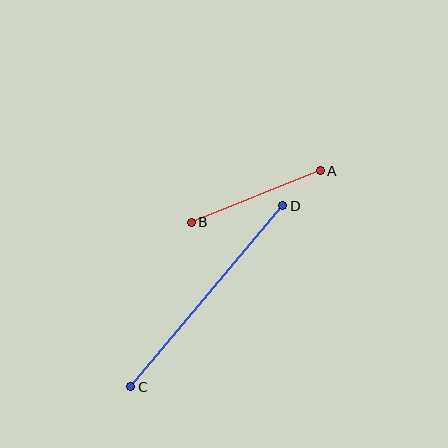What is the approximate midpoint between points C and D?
The midpoint is at approximately (207, 296) pixels.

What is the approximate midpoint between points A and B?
The midpoint is at approximately (256, 196) pixels.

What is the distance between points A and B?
The distance is approximately 139 pixels.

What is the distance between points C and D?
The distance is approximately 236 pixels.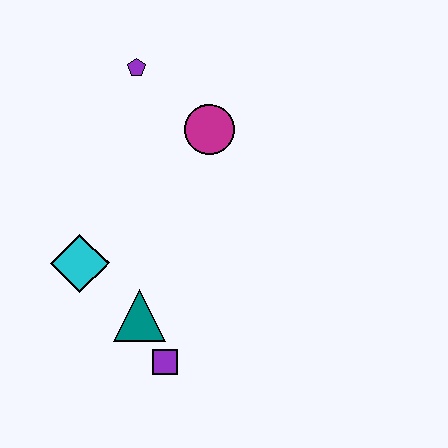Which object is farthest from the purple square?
The purple pentagon is farthest from the purple square.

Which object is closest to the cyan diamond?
The teal triangle is closest to the cyan diamond.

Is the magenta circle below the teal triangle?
No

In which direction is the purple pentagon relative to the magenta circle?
The purple pentagon is to the left of the magenta circle.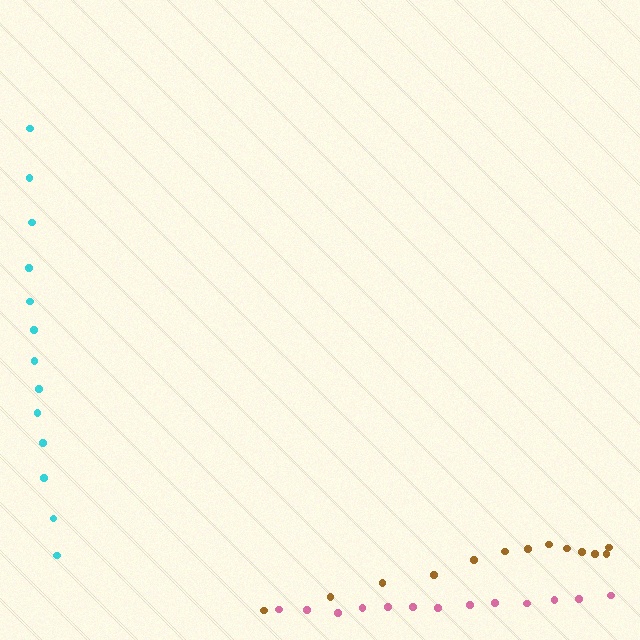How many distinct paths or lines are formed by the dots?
There are 3 distinct paths.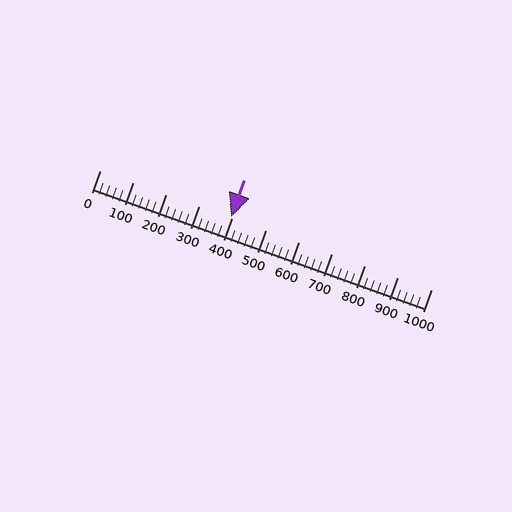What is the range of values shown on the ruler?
The ruler shows values from 0 to 1000.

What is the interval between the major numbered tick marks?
The major tick marks are spaced 100 units apart.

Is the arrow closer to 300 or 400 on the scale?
The arrow is closer to 400.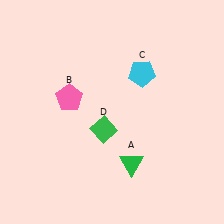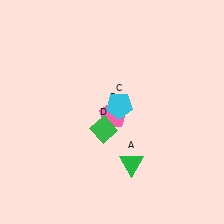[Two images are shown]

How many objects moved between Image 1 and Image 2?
2 objects moved between the two images.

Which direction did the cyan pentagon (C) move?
The cyan pentagon (C) moved down.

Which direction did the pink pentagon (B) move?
The pink pentagon (B) moved right.